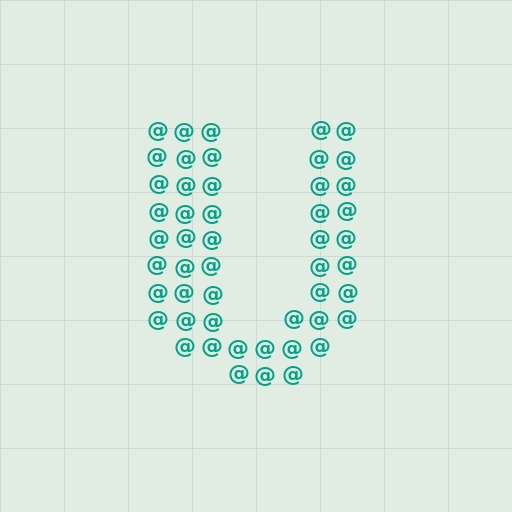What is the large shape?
The large shape is the letter U.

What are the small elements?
The small elements are at signs.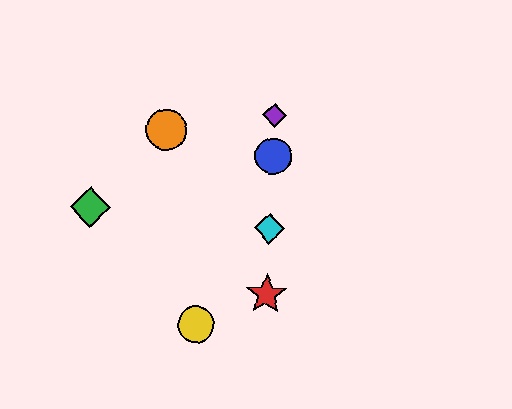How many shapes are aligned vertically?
4 shapes (the red star, the blue circle, the purple diamond, the cyan diamond) are aligned vertically.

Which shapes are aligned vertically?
The red star, the blue circle, the purple diamond, the cyan diamond are aligned vertically.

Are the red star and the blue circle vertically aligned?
Yes, both are at x≈267.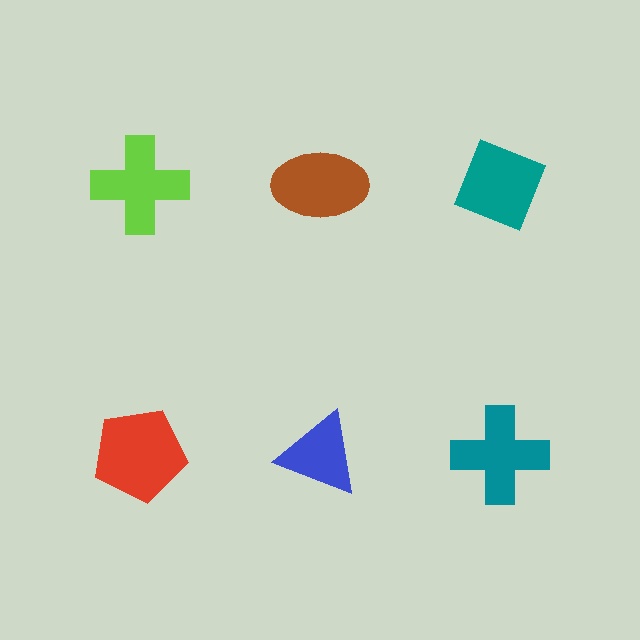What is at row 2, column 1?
A red pentagon.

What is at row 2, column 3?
A teal cross.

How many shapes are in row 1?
3 shapes.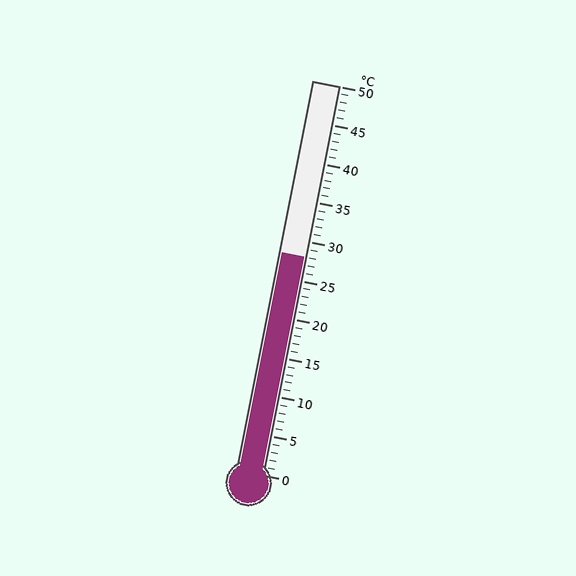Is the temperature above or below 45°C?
The temperature is below 45°C.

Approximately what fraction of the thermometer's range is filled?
The thermometer is filled to approximately 55% of its range.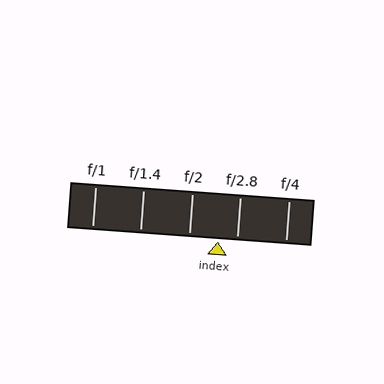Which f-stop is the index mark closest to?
The index mark is closest to f/2.8.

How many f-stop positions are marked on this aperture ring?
There are 5 f-stop positions marked.